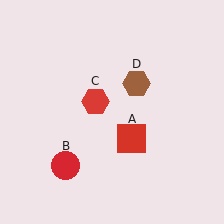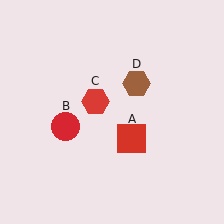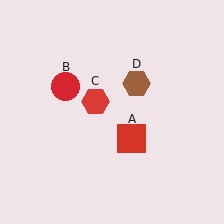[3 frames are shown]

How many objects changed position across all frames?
1 object changed position: red circle (object B).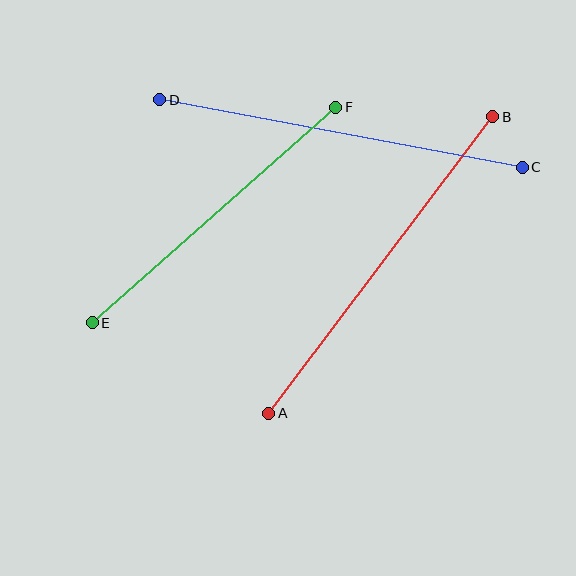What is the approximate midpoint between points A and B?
The midpoint is at approximately (381, 265) pixels.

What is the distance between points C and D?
The distance is approximately 369 pixels.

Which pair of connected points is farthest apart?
Points A and B are farthest apart.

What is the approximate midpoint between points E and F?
The midpoint is at approximately (214, 215) pixels.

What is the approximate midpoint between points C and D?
The midpoint is at approximately (341, 134) pixels.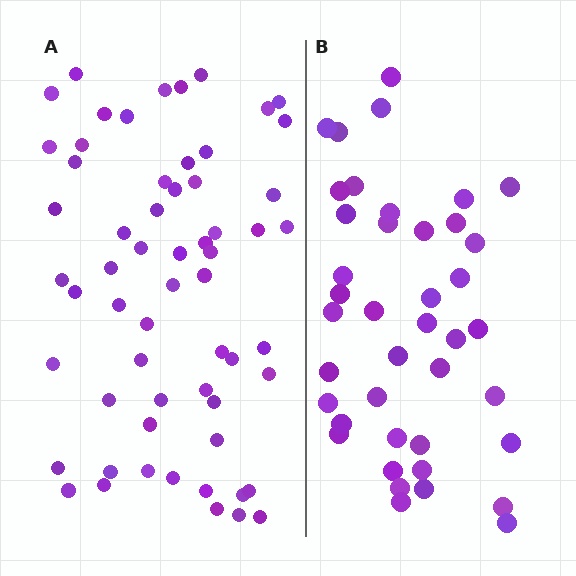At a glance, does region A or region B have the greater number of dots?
Region A (the left region) has more dots.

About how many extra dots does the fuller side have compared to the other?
Region A has approximately 20 more dots than region B.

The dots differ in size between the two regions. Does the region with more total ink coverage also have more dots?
No. Region B has more total ink coverage because its dots are larger, but region A actually contains more individual dots. Total area can be misleading — the number of items is what matters here.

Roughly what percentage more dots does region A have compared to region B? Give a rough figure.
About 45% more.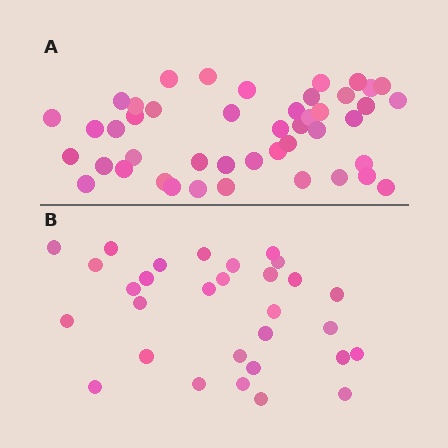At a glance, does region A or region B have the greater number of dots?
Region A (the top region) has more dots.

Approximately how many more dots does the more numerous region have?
Region A has approximately 15 more dots than region B.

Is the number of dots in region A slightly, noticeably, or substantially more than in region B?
Region A has substantially more. The ratio is roughly 1.5 to 1.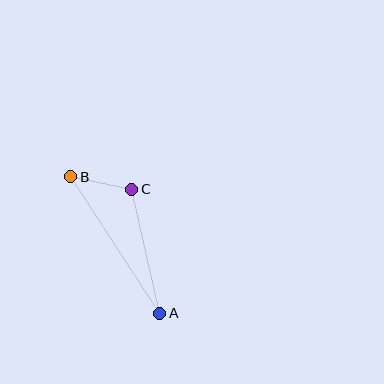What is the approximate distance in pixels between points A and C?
The distance between A and C is approximately 127 pixels.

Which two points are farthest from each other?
Points A and B are farthest from each other.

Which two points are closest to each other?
Points B and C are closest to each other.